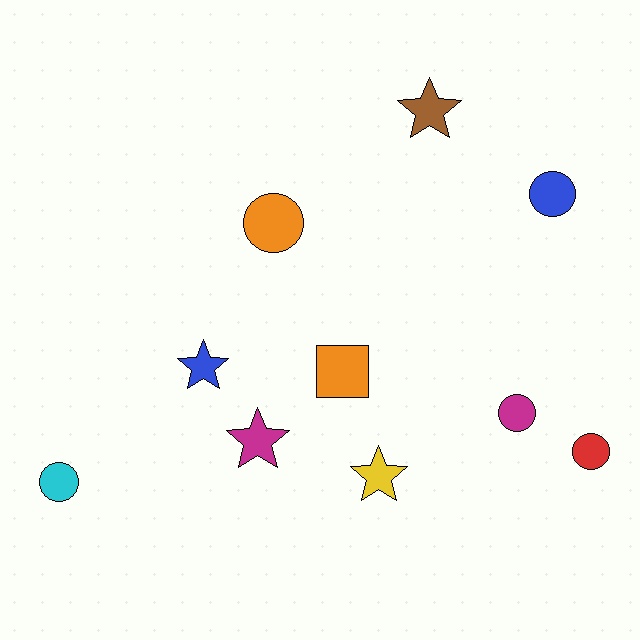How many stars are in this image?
There are 4 stars.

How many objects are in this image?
There are 10 objects.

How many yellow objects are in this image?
There is 1 yellow object.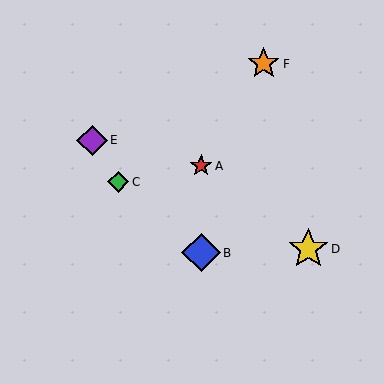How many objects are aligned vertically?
2 objects (A, B) are aligned vertically.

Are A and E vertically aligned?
No, A is at x≈201 and E is at x≈92.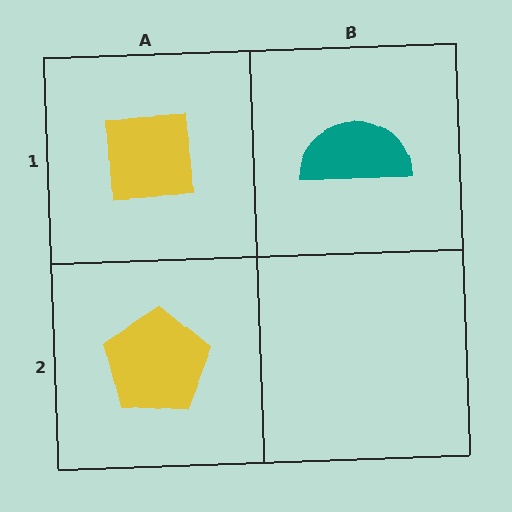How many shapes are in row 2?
1 shape.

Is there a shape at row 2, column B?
No, that cell is empty.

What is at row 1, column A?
A yellow square.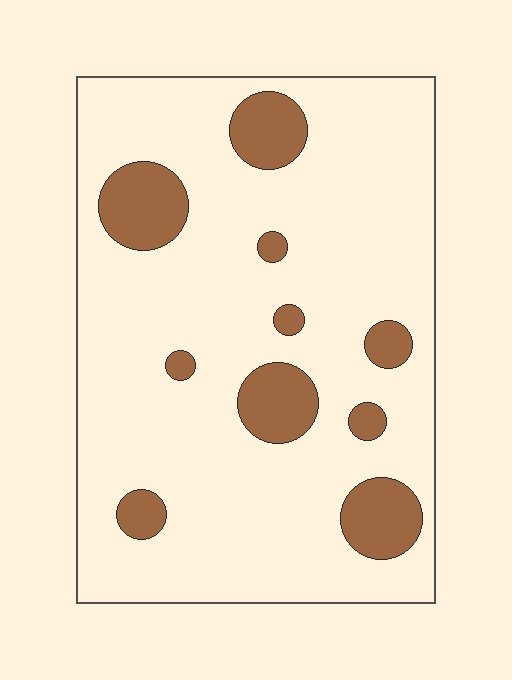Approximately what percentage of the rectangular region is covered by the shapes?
Approximately 15%.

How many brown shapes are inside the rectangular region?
10.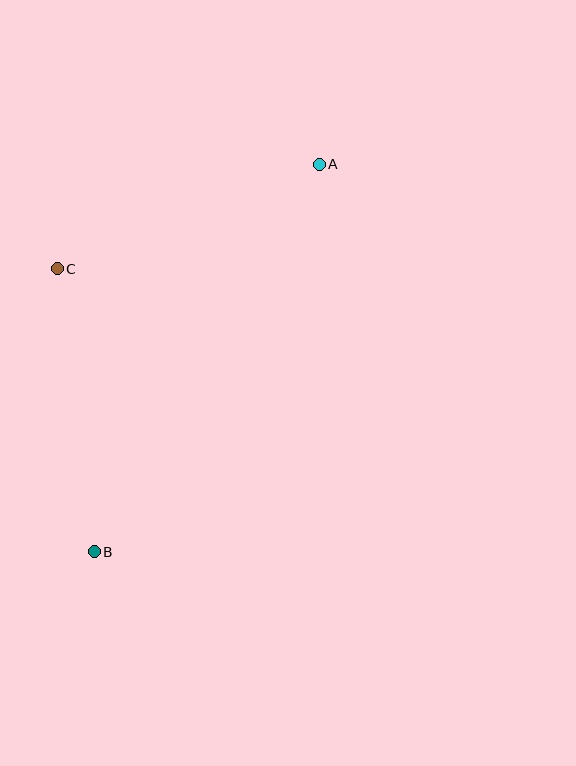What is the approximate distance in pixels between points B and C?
The distance between B and C is approximately 285 pixels.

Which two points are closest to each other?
Points A and C are closest to each other.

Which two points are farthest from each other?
Points A and B are farthest from each other.